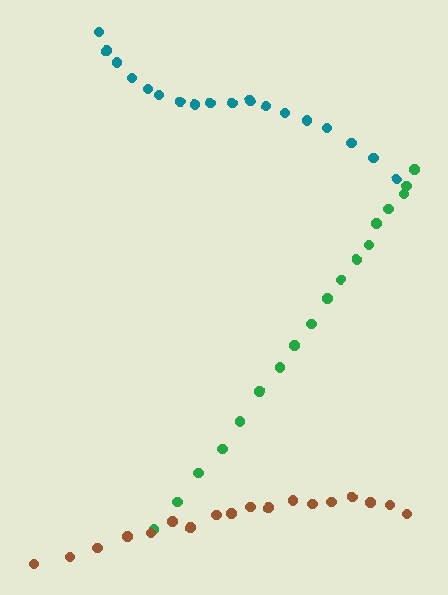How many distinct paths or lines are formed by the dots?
There are 3 distinct paths.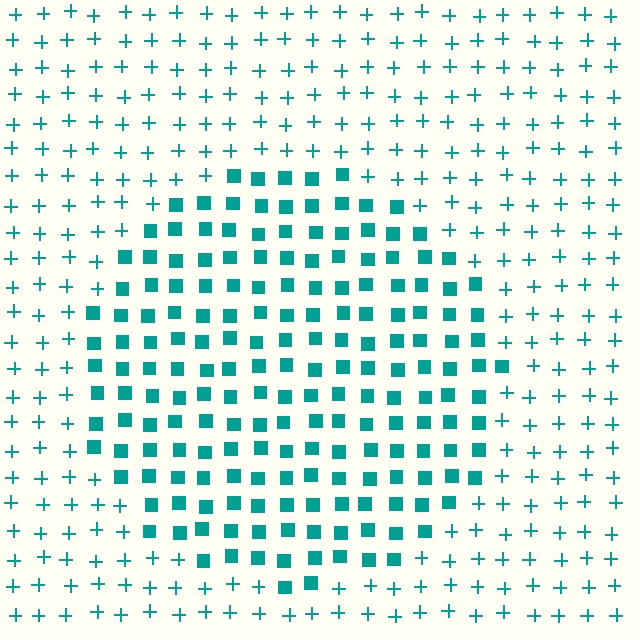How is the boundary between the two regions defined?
The boundary is defined by a change in element shape: squares inside vs. plus signs outside. All elements share the same color and spacing.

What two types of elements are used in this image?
The image uses squares inside the circle region and plus signs outside it.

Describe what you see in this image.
The image is filled with small teal elements arranged in a uniform grid. A circle-shaped region contains squares, while the surrounding area contains plus signs. The boundary is defined purely by the change in element shape.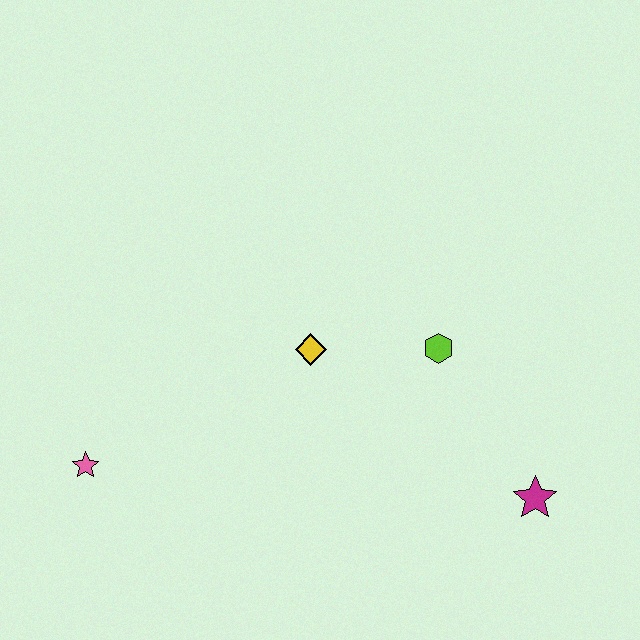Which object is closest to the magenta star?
The lime hexagon is closest to the magenta star.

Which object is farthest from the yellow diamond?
The magenta star is farthest from the yellow diamond.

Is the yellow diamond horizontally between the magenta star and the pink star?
Yes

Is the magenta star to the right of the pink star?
Yes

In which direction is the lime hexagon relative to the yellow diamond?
The lime hexagon is to the right of the yellow diamond.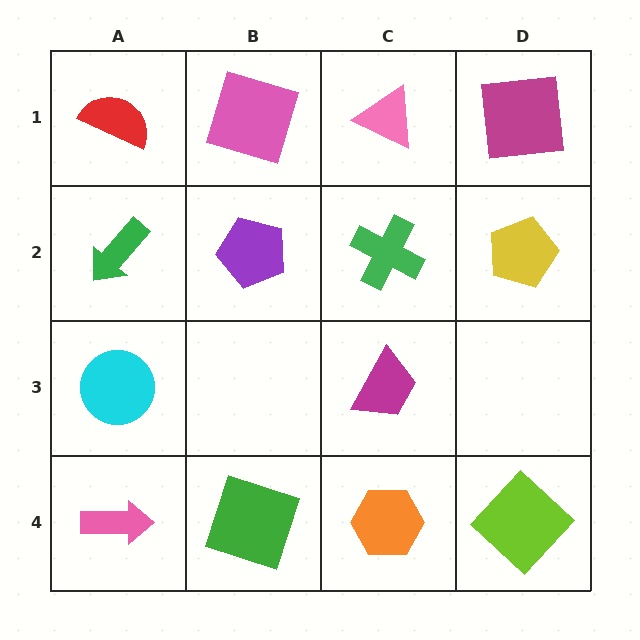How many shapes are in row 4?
4 shapes.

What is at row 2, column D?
A yellow pentagon.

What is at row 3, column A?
A cyan circle.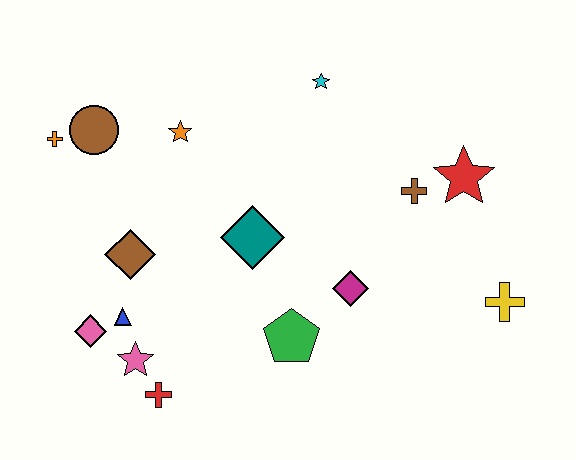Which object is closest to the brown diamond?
The blue triangle is closest to the brown diamond.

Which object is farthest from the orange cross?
The yellow cross is farthest from the orange cross.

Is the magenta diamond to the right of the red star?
No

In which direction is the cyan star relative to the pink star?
The cyan star is above the pink star.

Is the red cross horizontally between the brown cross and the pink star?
Yes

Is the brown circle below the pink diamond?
No